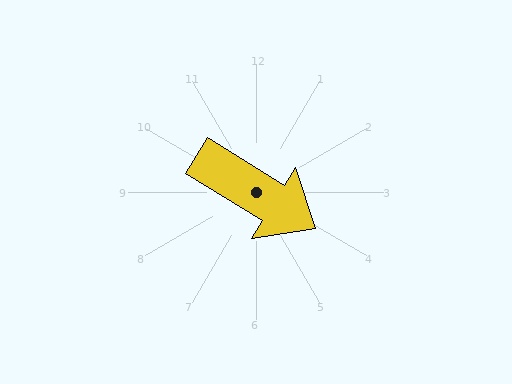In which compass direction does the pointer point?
Southeast.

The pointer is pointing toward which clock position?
Roughly 4 o'clock.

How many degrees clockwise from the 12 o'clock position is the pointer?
Approximately 122 degrees.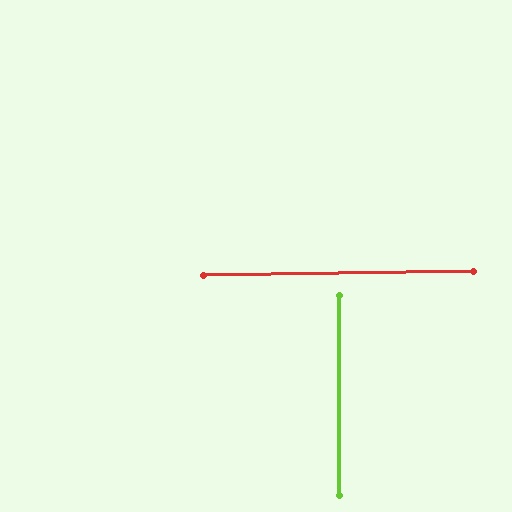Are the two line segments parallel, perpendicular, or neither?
Perpendicular — they meet at approximately 89°.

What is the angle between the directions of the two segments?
Approximately 89 degrees.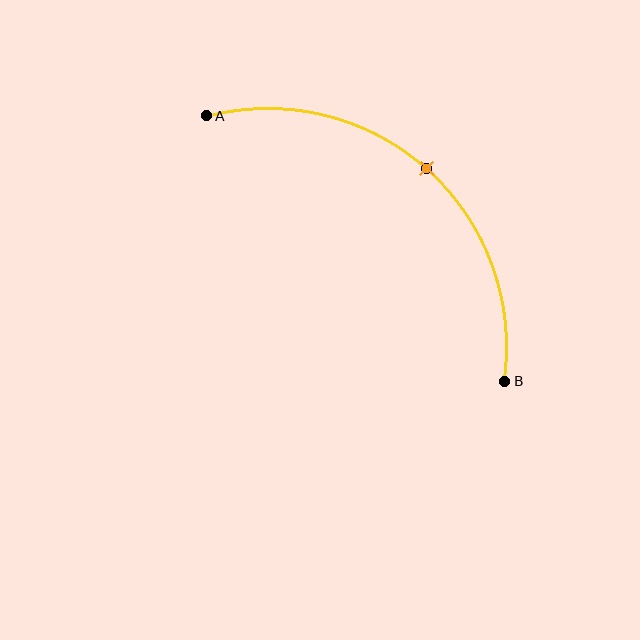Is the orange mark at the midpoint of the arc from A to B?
Yes. The orange mark lies on the arc at equal arc-length from both A and B — it is the arc midpoint.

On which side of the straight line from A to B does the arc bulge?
The arc bulges above and to the right of the straight line connecting A and B.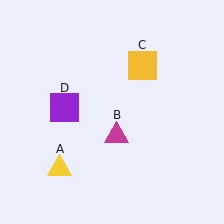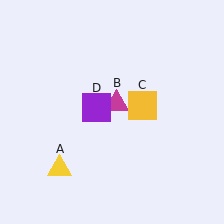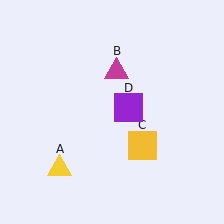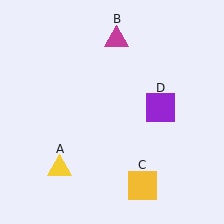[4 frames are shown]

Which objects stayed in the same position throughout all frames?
Yellow triangle (object A) remained stationary.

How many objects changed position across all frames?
3 objects changed position: magenta triangle (object B), yellow square (object C), purple square (object D).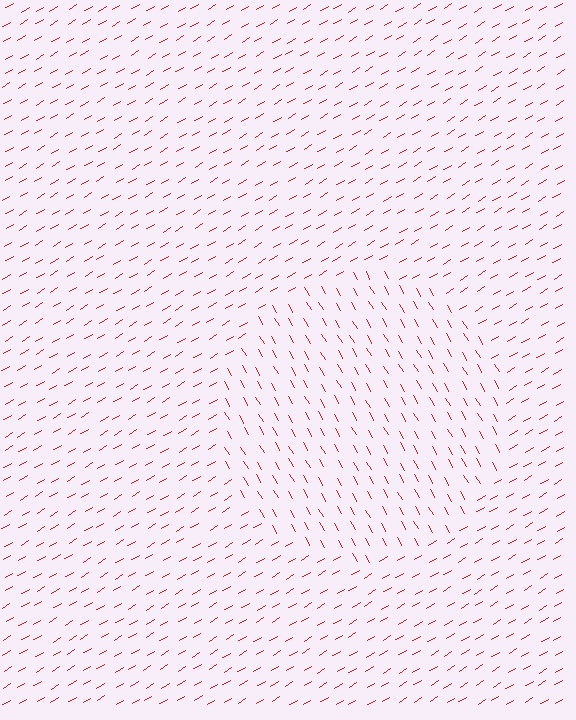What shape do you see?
I see a circle.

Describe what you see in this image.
The image is filled with small red line segments. A circle region in the image has lines oriented differently from the surrounding lines, creating a visible texture boundary.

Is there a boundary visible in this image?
Yes, there is a texture boundary formed by a change in line orientation.